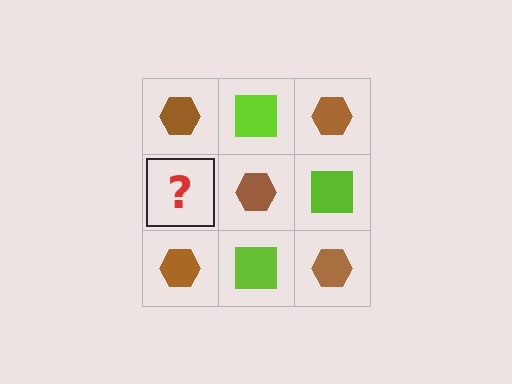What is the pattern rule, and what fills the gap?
The rule is that it alternates brown hexagon and lime square in a checkerboard pattern. The gap should be filled with a lime square.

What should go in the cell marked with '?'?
The missing cell should contain a lime square.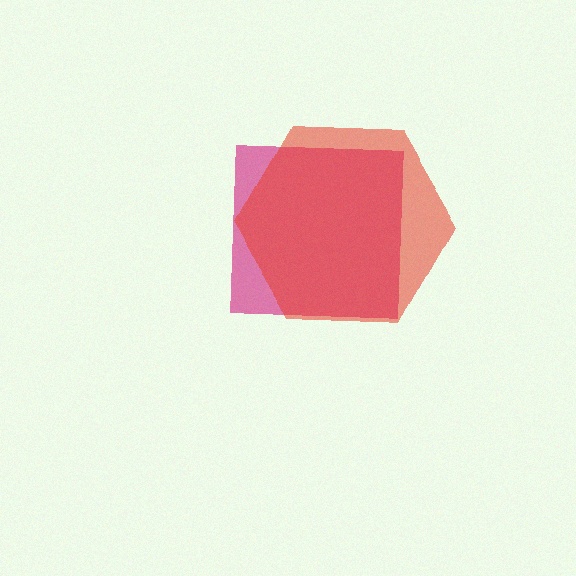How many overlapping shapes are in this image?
There are 2 overlapping shapes in the image.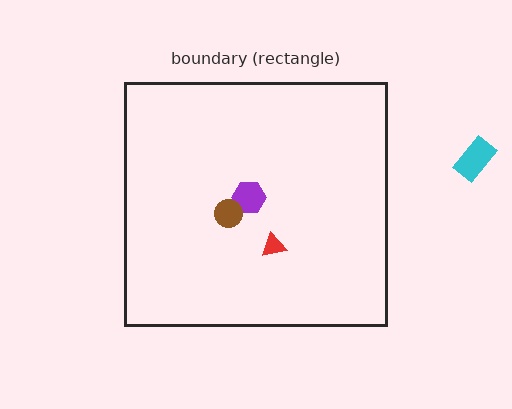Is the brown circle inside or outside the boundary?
Inside.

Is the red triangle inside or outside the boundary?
Inside.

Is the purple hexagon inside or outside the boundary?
Inside.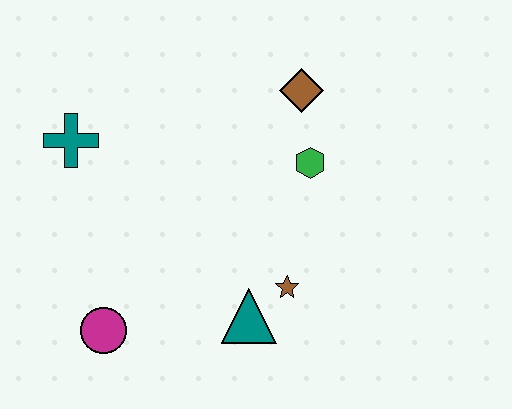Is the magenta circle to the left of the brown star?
Yes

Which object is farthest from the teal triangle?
The teal cross is farthest from the teal triangle.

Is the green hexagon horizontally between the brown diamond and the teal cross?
No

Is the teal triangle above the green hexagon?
No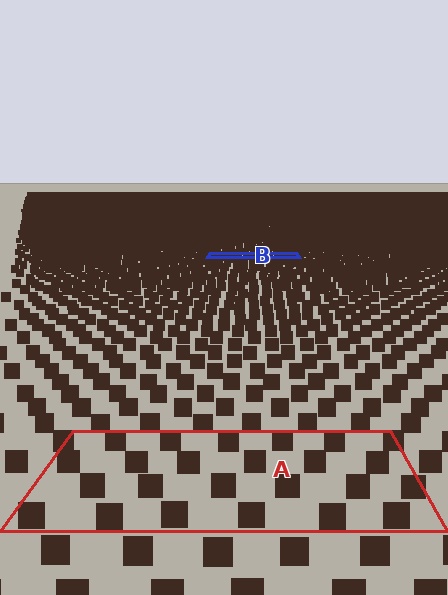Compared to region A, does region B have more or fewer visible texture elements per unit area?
Region B has more texture elements per unit area — they are packed more densely because it is farther away.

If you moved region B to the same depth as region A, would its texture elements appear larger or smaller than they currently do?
They would appear larger. At a closer depth, the same texture elements are projected at a bigger on-screen size.